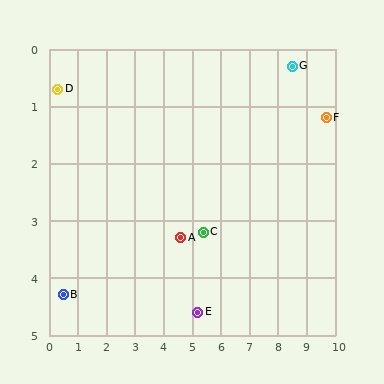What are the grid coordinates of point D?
Point D is at approximately (0.3, 0.7).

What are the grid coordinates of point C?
Point C is at approximately (5.4, 3.2).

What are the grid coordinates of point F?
Point F is at approximately (9.7, 1.2).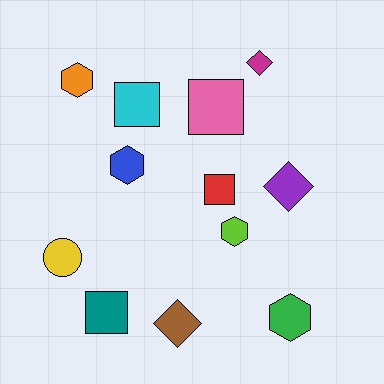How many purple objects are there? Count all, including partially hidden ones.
There is 1 purple object.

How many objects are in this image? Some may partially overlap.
There are 12 objects.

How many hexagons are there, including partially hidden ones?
There are 4 hexagons.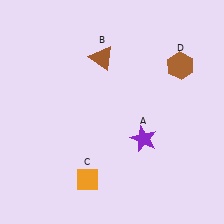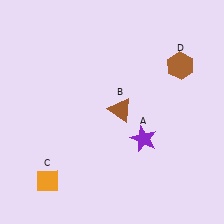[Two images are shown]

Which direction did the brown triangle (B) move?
The brown triangle (B) moved down.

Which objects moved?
The objects that moved are: the brown triangle (B), the orange diamond (C).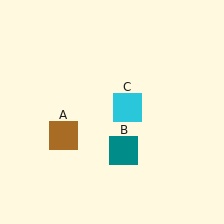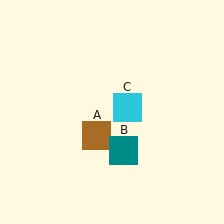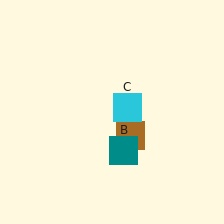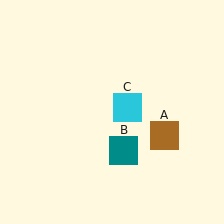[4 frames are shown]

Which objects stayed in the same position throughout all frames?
Teal square (object B) and cyan square (object C) remained stationary.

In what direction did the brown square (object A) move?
The brown square (object A) moved right.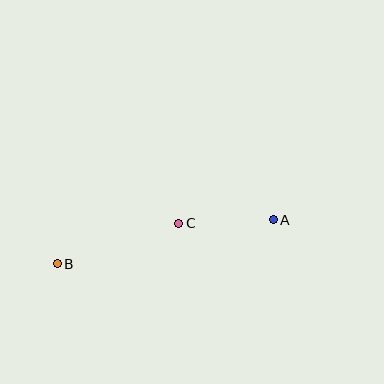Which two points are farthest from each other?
Points A and B are farthest from each other.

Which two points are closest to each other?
Points A and C are closest to each other.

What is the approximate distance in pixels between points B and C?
The distance between B and C is approximately 128 pixels.